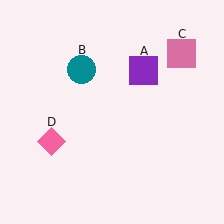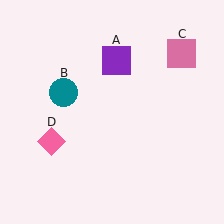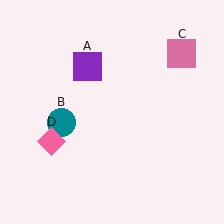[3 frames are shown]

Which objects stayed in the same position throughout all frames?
Pink square (object C) and pink diamond (object D) remained stationary.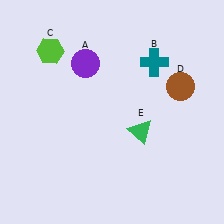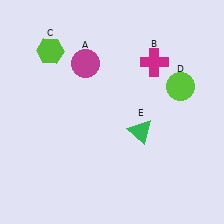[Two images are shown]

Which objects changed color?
A changed from purple to magenta. B changed from teal to magenta. D changed from brown to lime.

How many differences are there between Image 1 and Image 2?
There are 3 differences between the two images.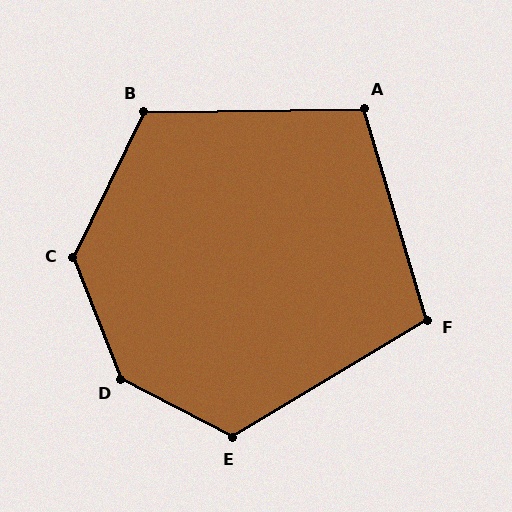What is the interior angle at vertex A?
Approximately 106 degrees (obtuse).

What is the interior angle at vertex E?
Approximately 121 degrees (obtuse).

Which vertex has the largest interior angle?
D, at approximately 139 degrees.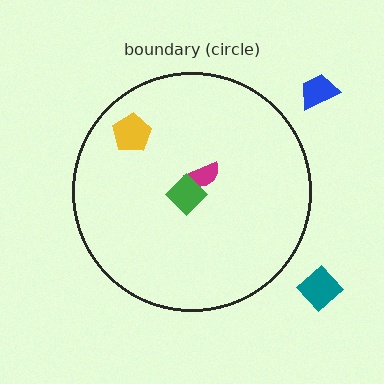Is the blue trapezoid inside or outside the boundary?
Outside.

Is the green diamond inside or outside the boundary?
Inside.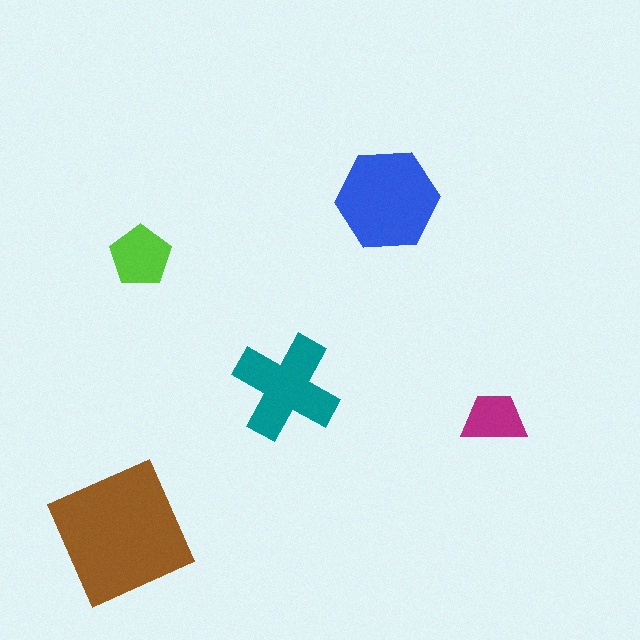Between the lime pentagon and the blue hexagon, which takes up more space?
The blue hexagon.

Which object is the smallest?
The magenta trapezoid.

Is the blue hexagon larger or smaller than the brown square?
Smaller.